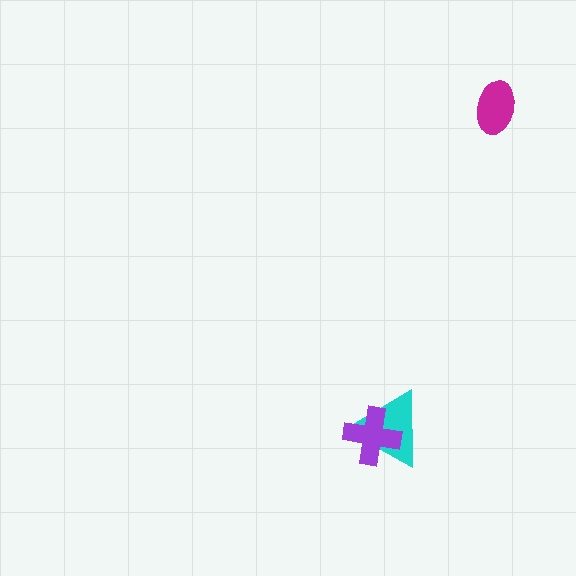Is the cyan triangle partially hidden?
Yes, it is partially covered by another shape.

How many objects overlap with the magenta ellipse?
0 objects overlap with the magenta ellipse.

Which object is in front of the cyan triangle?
The purple cross is in front of the cyan triangle.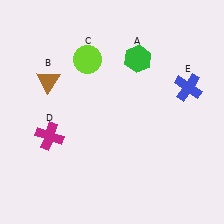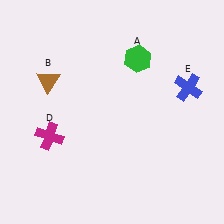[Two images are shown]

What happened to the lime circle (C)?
The lime circle (C) was removed in Image 2. It was in the top-left area of Image 1.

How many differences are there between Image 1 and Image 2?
There is 1 difference between the two images.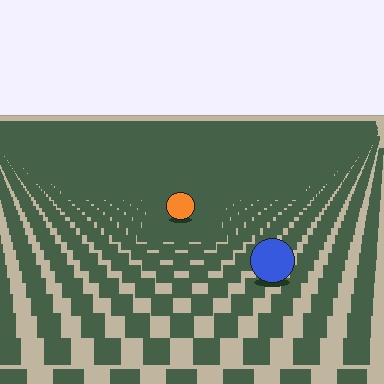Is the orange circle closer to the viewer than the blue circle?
No. The blue circle is closer — you can tell from the texture gradient: the ground texture is coarser near it.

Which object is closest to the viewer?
The blue circle is closest. The texture marks near it are larger and more spread out.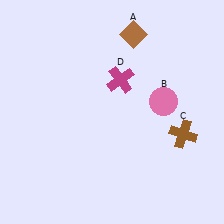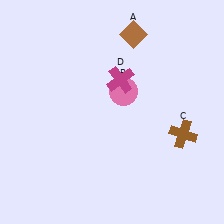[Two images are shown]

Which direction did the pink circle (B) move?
The pink circle (B) moved left.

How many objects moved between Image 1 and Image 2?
1 object moved between the two images.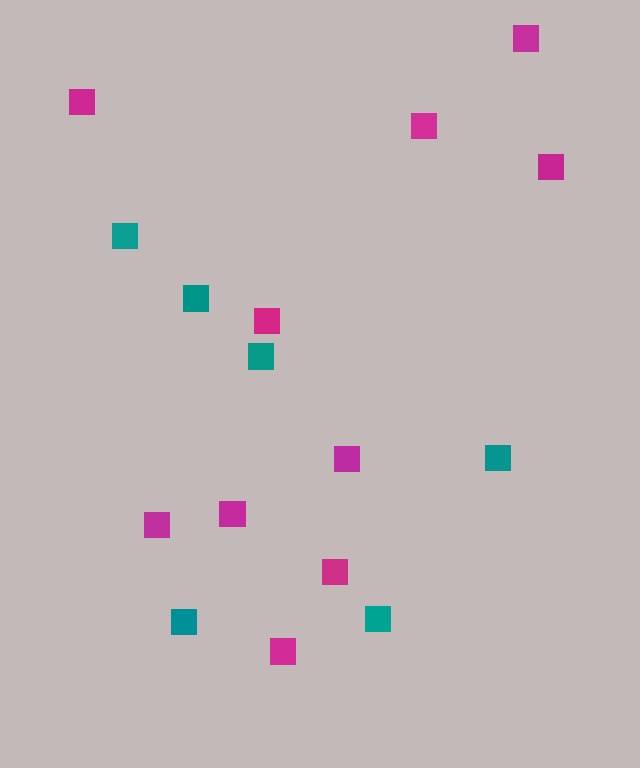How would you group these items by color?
There are 2 groups: one group of teal squares (6) and one group of magenta squares (10).